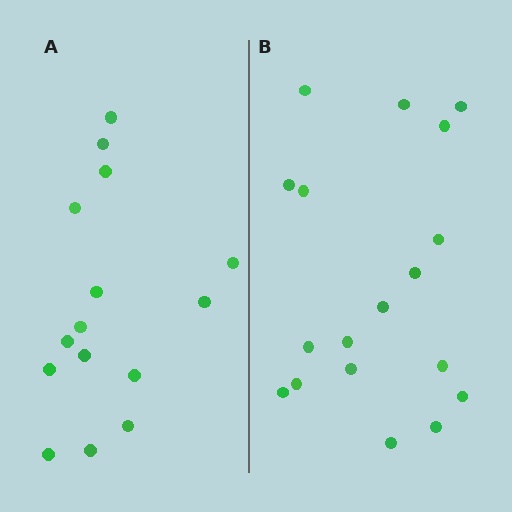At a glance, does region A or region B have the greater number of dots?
Region B (the right region) has more dots.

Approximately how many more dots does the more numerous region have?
Region B has just a few more — roughly 2 or 3 more dots than region A.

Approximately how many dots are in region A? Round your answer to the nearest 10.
About 20 dots. (The exact count is 15, which rounds to 20.)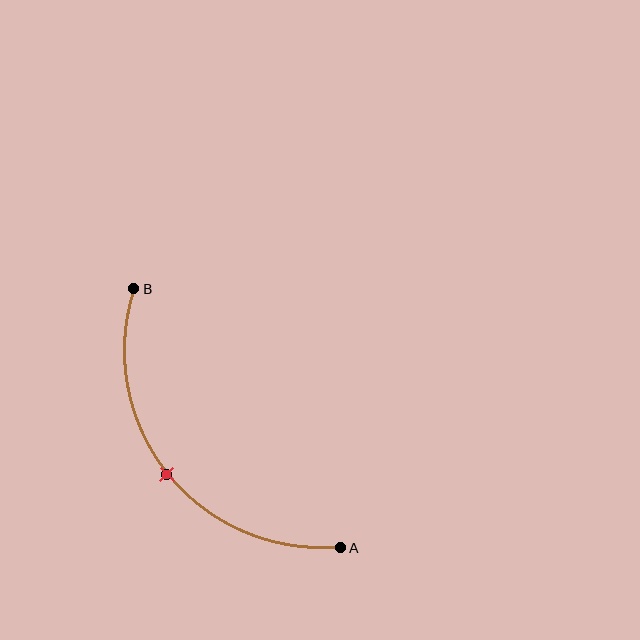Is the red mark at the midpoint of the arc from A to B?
Yes. The red mark lies on the arc at equal arc-length from both A and B — it is the arc midpoint.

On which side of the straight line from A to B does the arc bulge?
The arc bulges below and to the left of the straight line connecting A and B.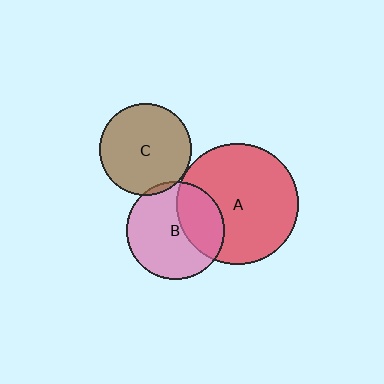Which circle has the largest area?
Circle A (red).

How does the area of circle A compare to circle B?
Approximately 1.5 times.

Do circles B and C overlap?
Yes.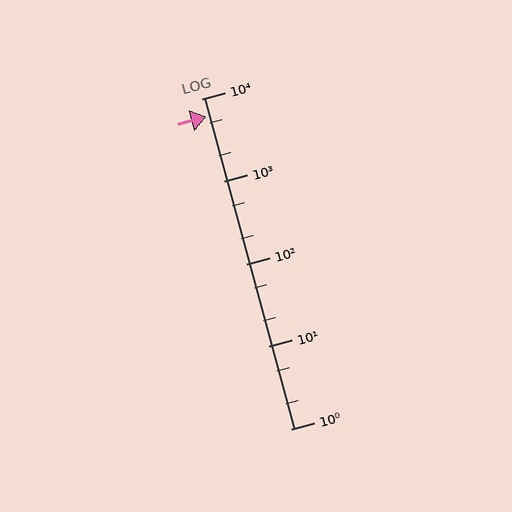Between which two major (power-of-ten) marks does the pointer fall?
The pointer is between 1000 and 10000.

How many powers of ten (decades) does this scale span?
The scale spans 4 decades, from 1 to 10000.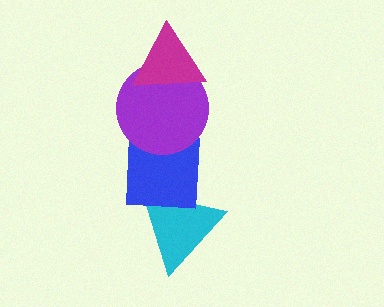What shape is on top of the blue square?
The purple circle is on top of the blue square.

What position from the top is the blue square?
The blue square is 3rd from the top.